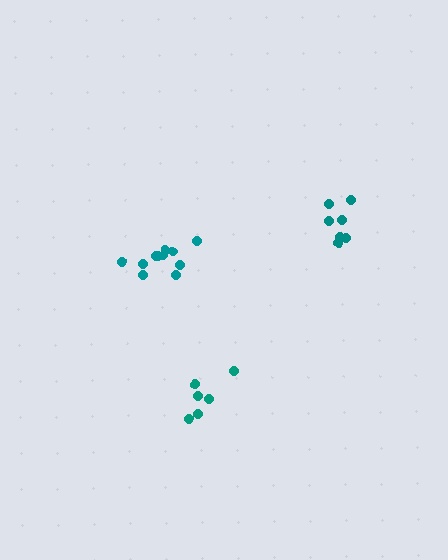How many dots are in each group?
Group 1: 7 dots, Group 2: 11 dots, Group 3: 6 dots (24 total).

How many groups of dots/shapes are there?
There are 3 groups.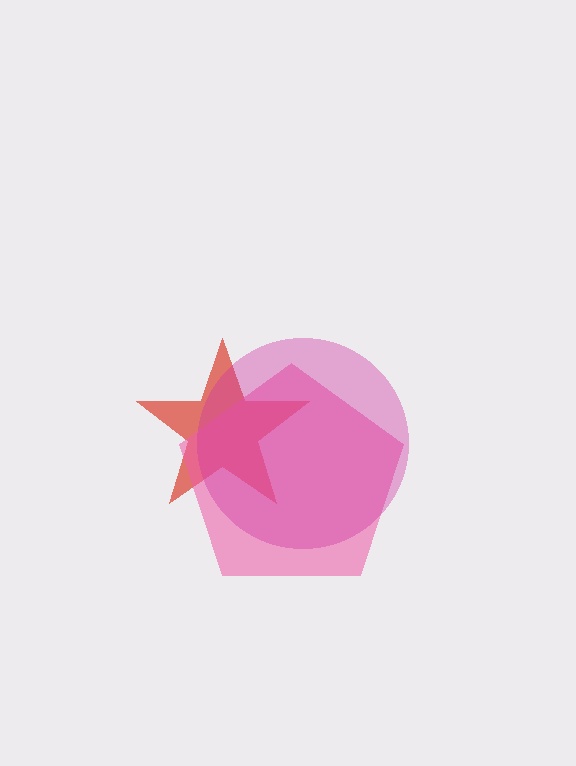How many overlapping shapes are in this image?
There are 3 overlapping shapes in the image.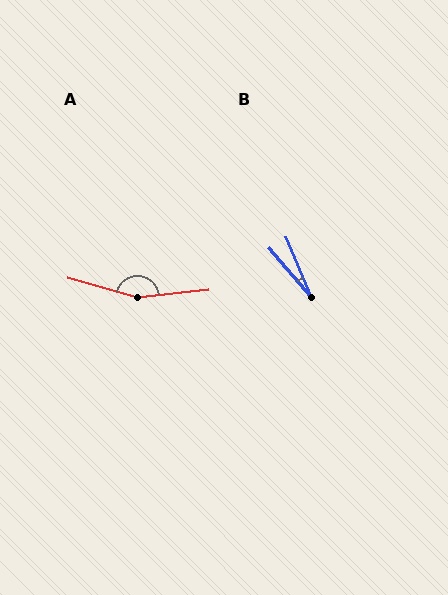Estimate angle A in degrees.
Approximately 157 degrees.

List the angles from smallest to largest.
B (17°), A (157°).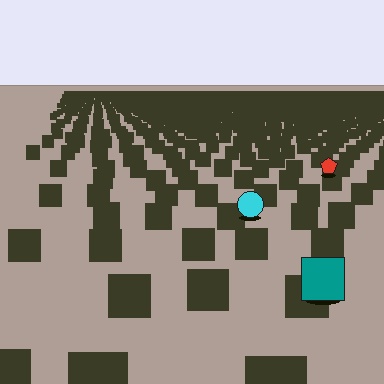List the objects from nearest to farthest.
From nearest to farthest: the teal square, the cyan circle, the red pentagon.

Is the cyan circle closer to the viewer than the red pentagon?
Yes. The cyan circle is closer — you can tell from the texture gradient: the ground texture is coarser near it.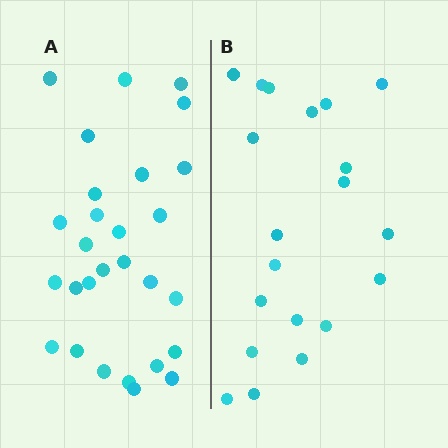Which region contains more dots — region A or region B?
Region A (the left region) has more dots.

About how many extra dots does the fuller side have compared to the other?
Region A has roughly 8 or so more dots than region B.